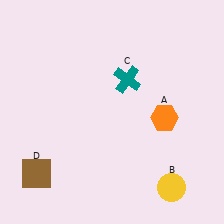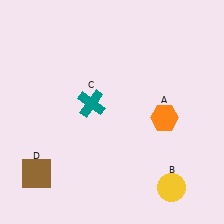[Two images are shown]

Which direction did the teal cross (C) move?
The teal cross (C) moved left.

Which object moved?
The teal cross (C) moved left.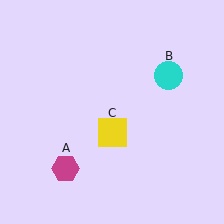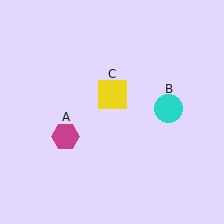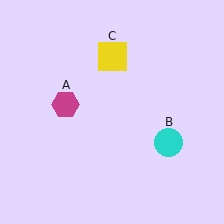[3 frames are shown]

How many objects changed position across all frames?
3 objects changed position: magenta hexagon (object A), cyan circle (object B), yellow square (object C).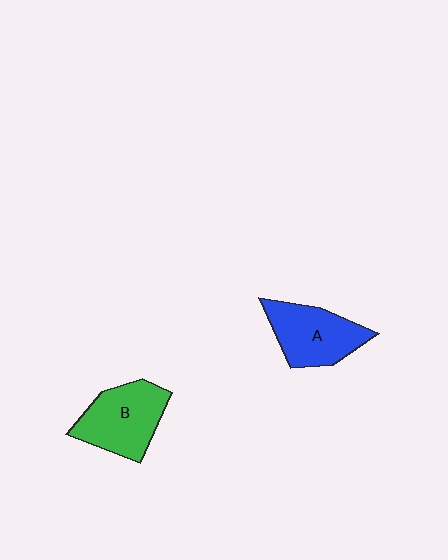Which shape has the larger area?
Shape B (green).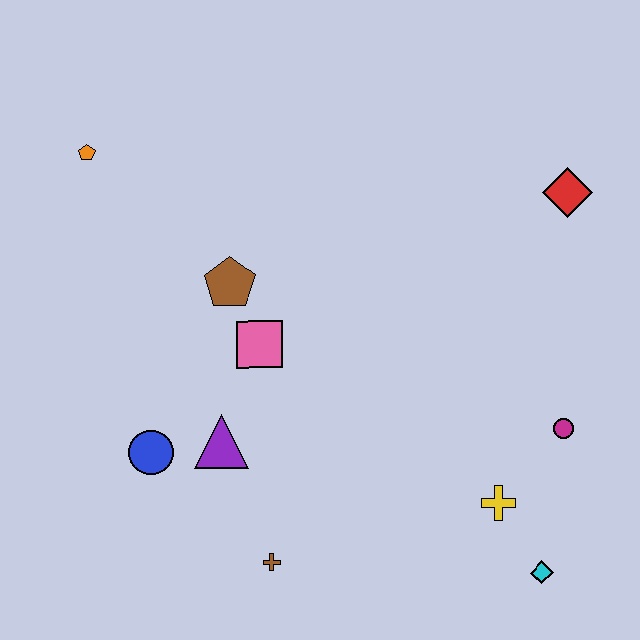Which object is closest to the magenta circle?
The yellow cross is closest to the magenta circle.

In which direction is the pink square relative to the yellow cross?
The pink square is to the left of the yellow cross.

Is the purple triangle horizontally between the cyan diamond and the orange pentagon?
Yes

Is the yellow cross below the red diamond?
Yes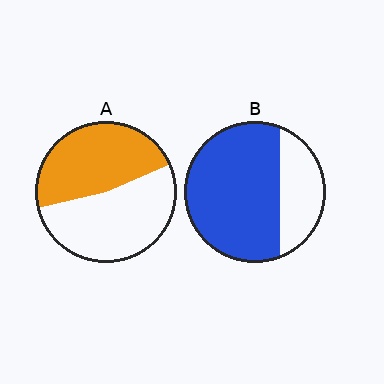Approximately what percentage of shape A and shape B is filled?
A is approximately 45% and B is approximately 70%.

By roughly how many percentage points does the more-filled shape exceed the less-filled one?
By roughly 25 percentage points (B over A).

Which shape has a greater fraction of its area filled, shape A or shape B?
Shape B.